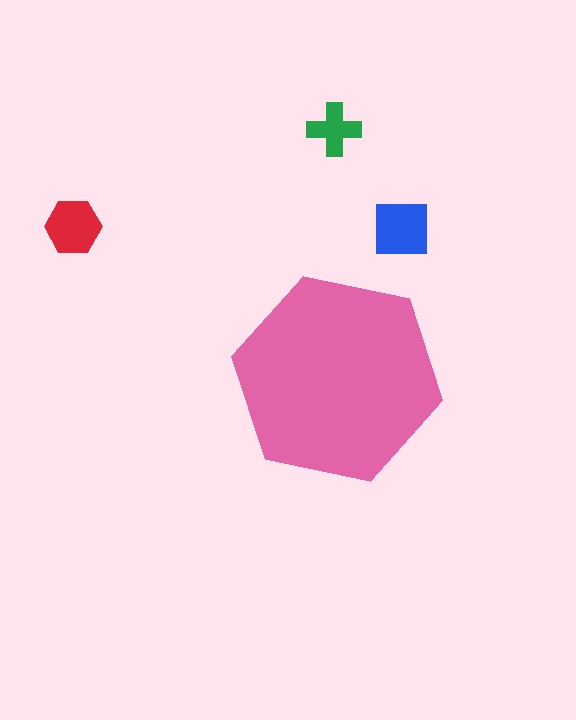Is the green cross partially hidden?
No, the green cross is fully visible.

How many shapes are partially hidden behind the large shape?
0 shapes are partially hidden.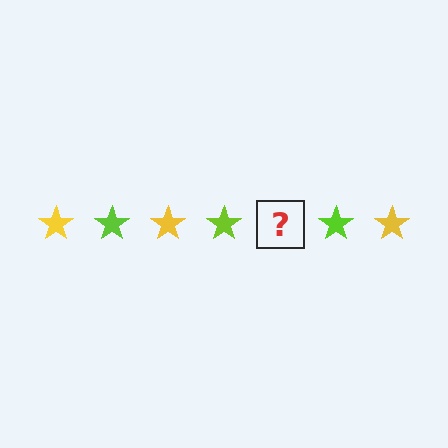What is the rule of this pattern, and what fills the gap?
The rule is that the pattern cycles through yellow, lime stars. The gap should be filled with a yellow star.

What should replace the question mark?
The question mark should be replaced with a yellow star.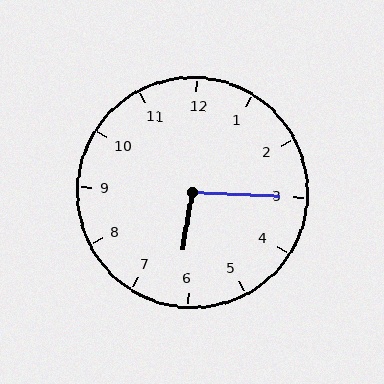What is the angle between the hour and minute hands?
Approximately 98 degrees.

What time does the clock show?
6:15.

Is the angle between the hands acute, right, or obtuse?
It is obtuse.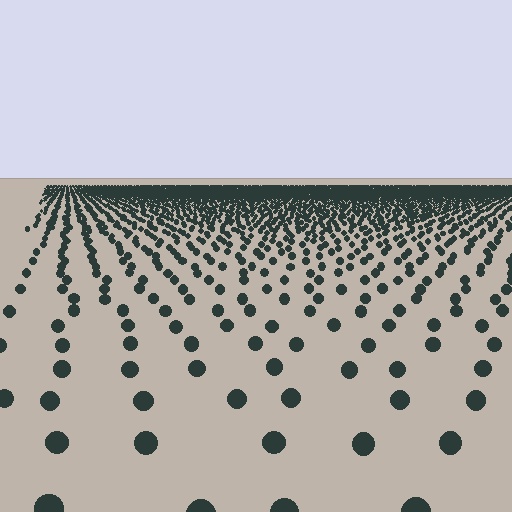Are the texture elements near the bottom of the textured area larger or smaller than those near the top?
Larger. Near the bottom, elements are closer to the viewer and appear at a bigger on-screen size.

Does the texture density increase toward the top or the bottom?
Density increases toward the top.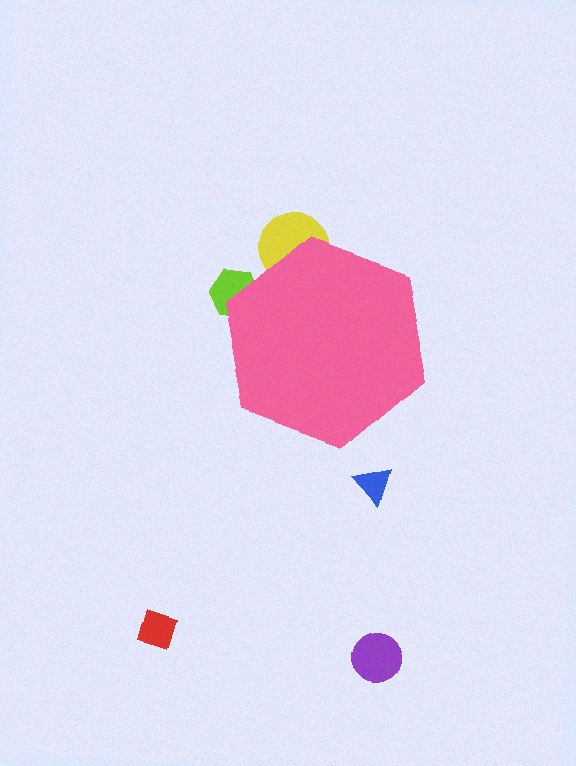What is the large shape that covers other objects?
A pink hexagon.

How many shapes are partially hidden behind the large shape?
2 shapes are partially hidden.